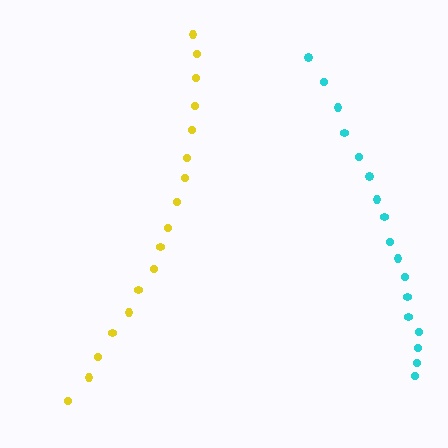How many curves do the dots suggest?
There are 2 distinct paths.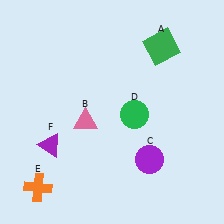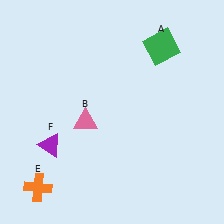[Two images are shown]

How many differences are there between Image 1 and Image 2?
There are 2 differences between the two images.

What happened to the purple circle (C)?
The purple circle (C) was removed in Image 2. It was in the bottom-right area of Image 1.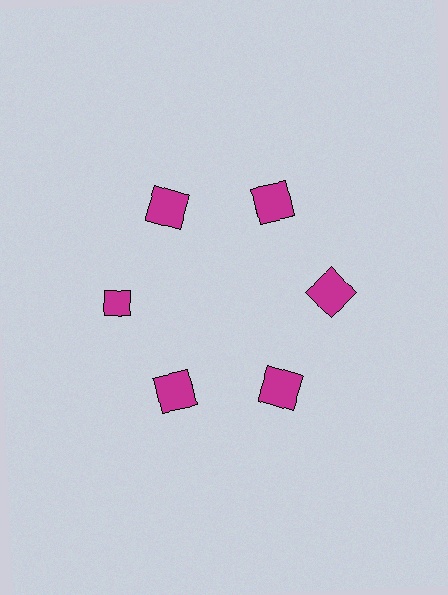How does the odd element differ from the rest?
It has a different shape: diamond instead of square.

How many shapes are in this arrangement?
There are 6 shapes arranged in a ring pattern.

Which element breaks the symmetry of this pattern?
The magenta diamond at roughly the 9 o'clock position breaks the symmetry. All other shapes are magenta squares.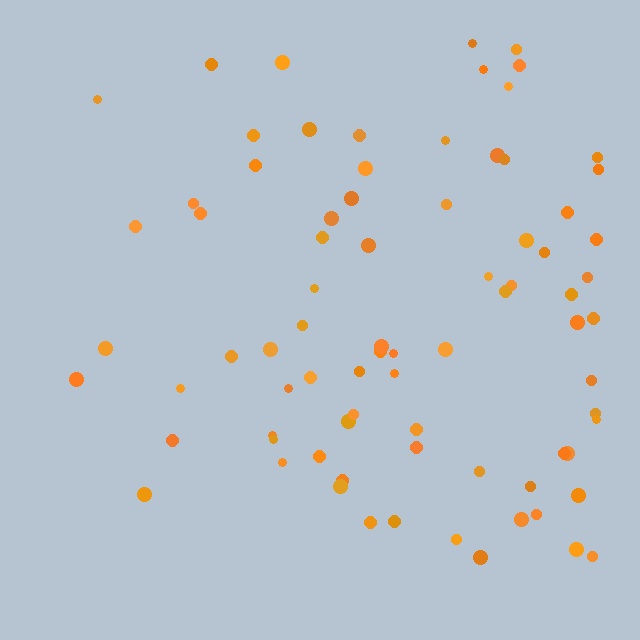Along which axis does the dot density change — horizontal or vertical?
Horizontal.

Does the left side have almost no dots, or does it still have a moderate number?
Still a moderate number, just noticeably fewer than the right.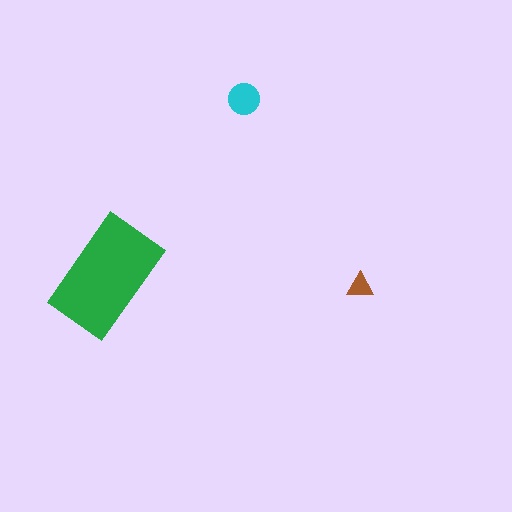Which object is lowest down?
The brown triangle is bottommost.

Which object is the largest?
The green rectangle.